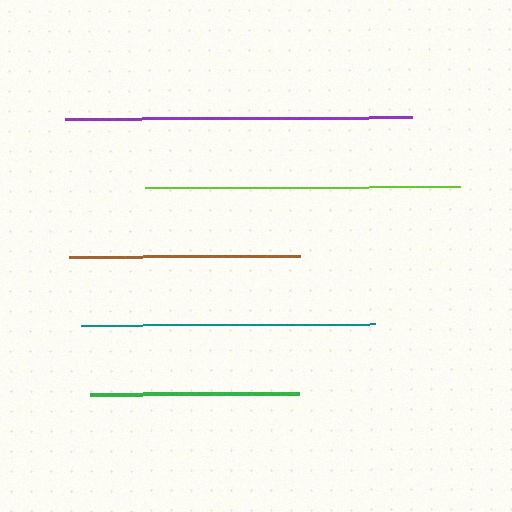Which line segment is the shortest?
The green line is the shortest at approximately 209 pixels.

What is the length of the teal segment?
The teal segment is approximately 293 pixels long.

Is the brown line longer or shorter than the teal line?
The teal line is longer than the brown line.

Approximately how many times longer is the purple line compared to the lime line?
The purple line is approximately 1.1 times the length of the lime line.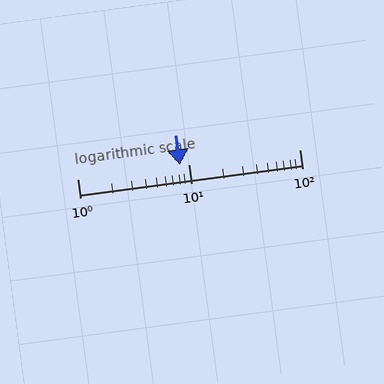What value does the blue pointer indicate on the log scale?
The pointer indicates approximately 8.4.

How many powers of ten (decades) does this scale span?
The scale spans 2 decades, from 1 to 100.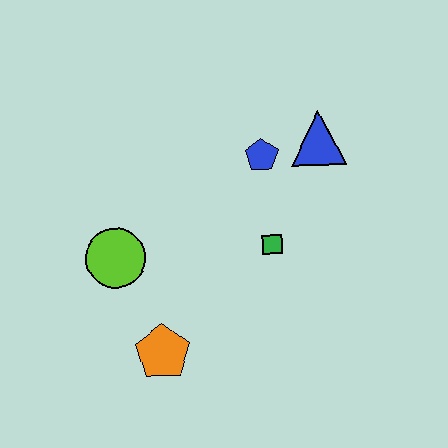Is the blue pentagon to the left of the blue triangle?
Yes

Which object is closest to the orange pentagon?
The lime circle is closest to the orange pentagon.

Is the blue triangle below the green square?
No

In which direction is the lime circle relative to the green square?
The lime circle is to the left of the green square.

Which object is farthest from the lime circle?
The blue triangle is farthest from the lime circle.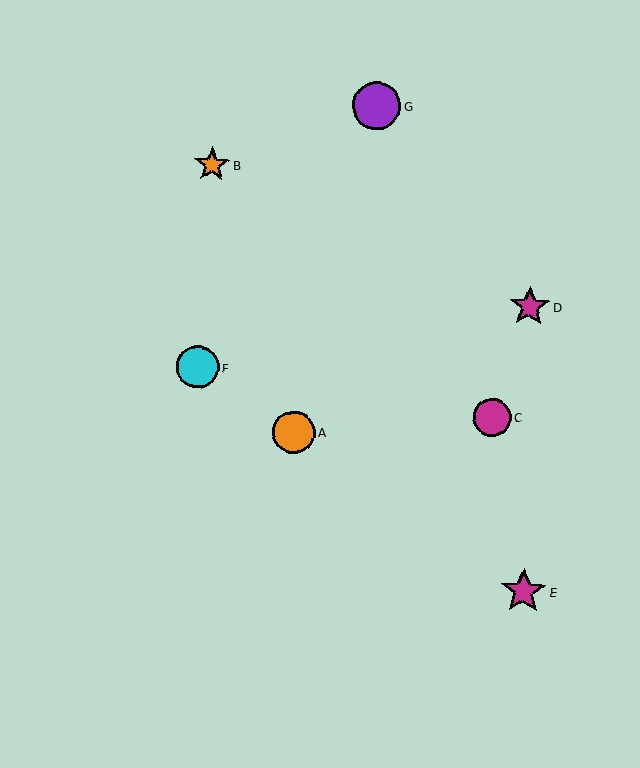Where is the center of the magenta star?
The center of the magenta star is at (524, 591).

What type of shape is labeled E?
Shape E is a magenta star.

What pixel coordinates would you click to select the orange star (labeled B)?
Click at (212, 164) to select the orange star B.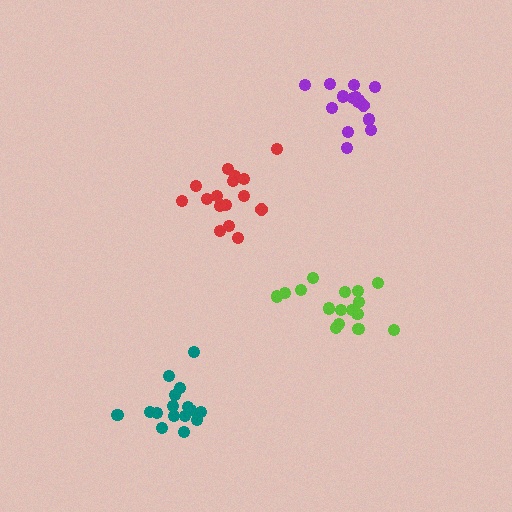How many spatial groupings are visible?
There are 4 spatial groupings.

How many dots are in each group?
Group 1: 17 dots, Group 2: 15 dots, Group 3: 16 dots, Group 4: 16 dots (64 total).